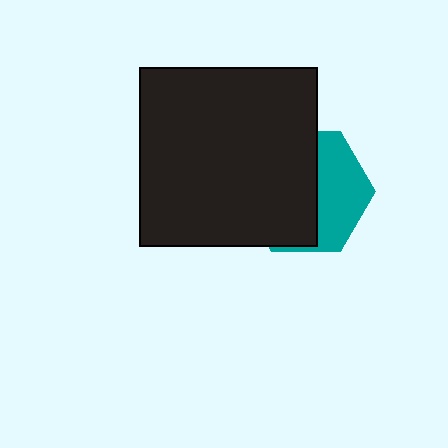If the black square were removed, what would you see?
You would see the complete teal hexagon.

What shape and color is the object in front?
The object in front is a black square.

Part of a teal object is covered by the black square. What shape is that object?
It is a hexagon.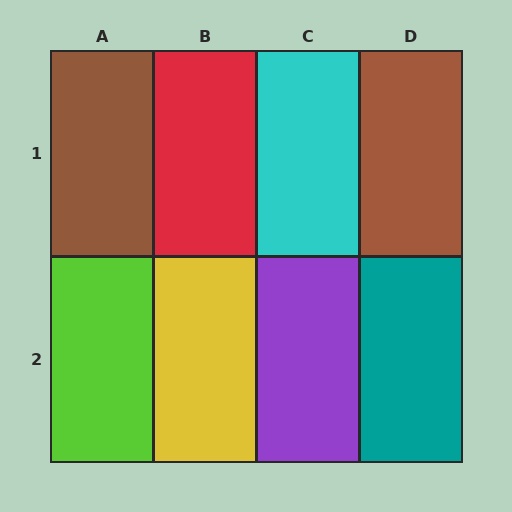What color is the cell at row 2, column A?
Lime.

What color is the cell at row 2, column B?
Yellow.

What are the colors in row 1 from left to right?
Brown, red, cyan, brown.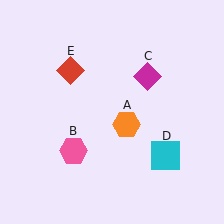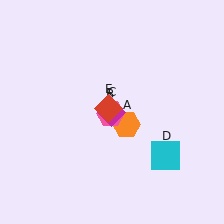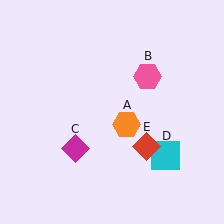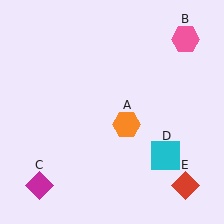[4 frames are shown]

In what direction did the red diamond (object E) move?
The red diamond (object E) moved down and to the right.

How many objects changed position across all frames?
3 objects changed position: pink hexagon (object B), magenta diamond (object C), red diamond (object E).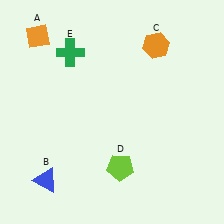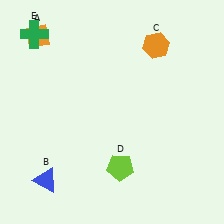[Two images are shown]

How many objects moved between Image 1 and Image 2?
1 object moved between the two images.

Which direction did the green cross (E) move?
The green cross (E) moved left.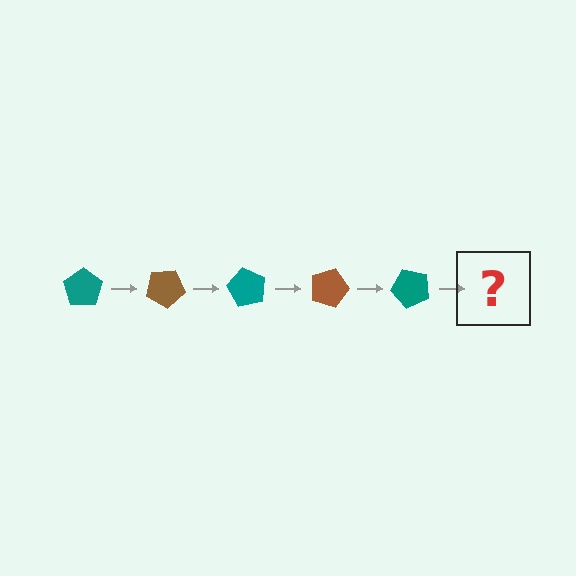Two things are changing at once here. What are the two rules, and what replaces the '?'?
The two rules are that it rotates 30 degrees each step and the color cycles through teal and brown. The '?' should be a brown pentagon, rotated 150 degrees from the start.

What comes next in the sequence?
The next element should be a brown pentagon, rotated 150 degrees from the start.